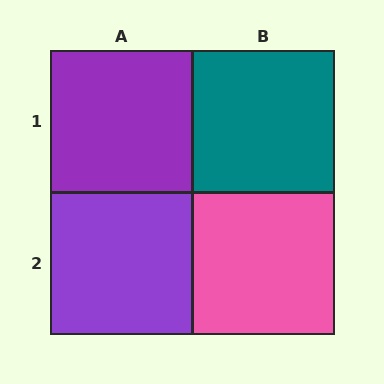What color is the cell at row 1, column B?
Teal.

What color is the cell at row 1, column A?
Purple.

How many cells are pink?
1 cell is pink.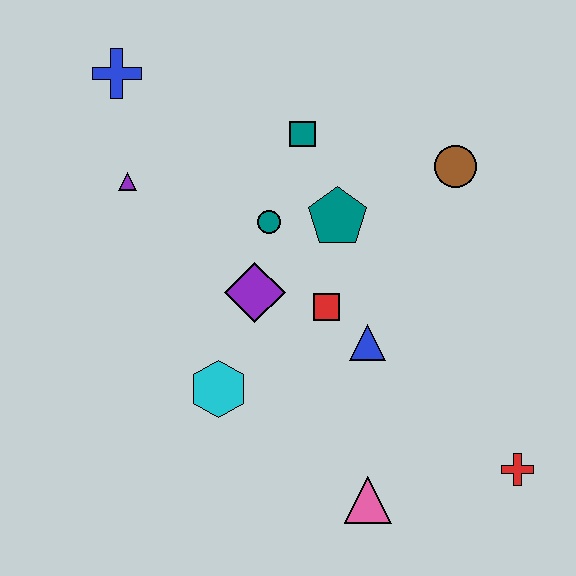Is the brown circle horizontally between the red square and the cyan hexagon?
No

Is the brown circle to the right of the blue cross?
Yes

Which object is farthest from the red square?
The blue cross is farthest from the red square.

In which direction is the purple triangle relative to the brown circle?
The purple triangle is to the left of the brown circle.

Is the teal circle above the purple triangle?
No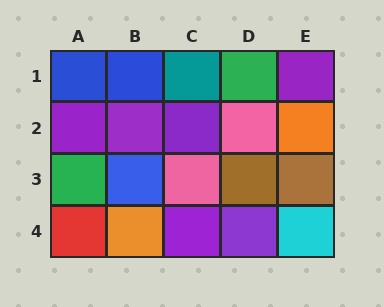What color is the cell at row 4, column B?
Orange.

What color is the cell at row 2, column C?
Purple.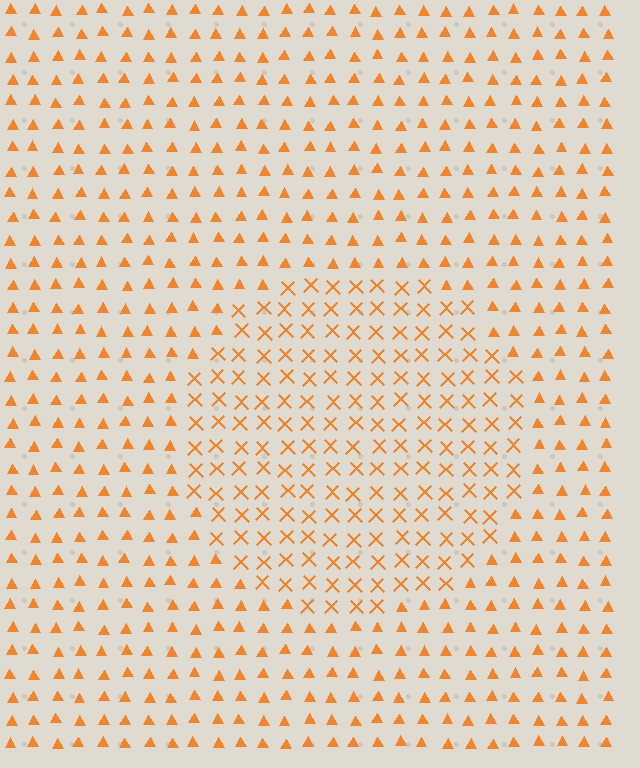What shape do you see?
I see a circle.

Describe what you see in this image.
The image is filled with small orange elements arranged in a uniform grid. A circle-shaped region contains X marks, while the surrounding area contains triangles. The boundary is defined purely by the change in element shape.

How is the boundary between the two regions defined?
The boundary is defined by a change in element shape: X marks inside vs. triangles outside. All elements share the same color and spacing.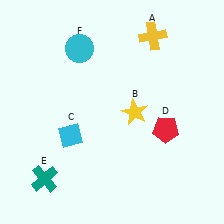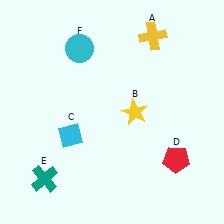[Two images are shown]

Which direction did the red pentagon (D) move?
The red pentagon (D) moved down.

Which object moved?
The red pentagon (D) moved down.